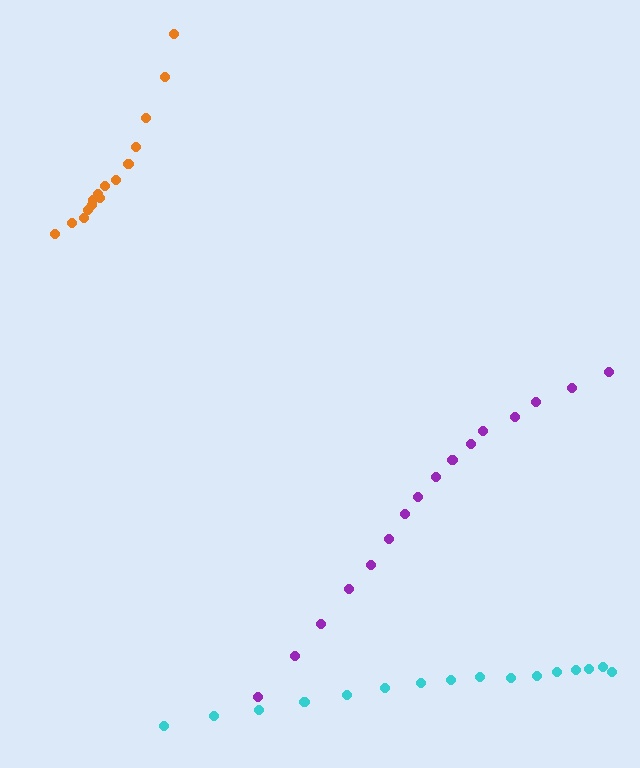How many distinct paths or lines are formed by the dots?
There are 3 distinct paths.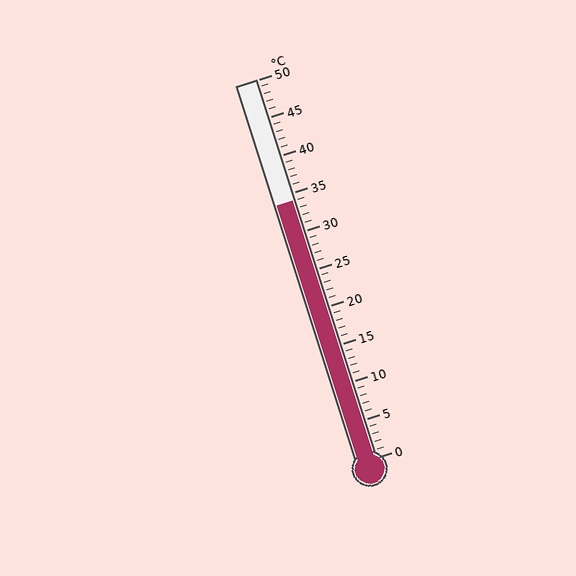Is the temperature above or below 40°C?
The temperature is below 40°C.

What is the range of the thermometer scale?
The thermometer scale ranges from 0°C to 50°C.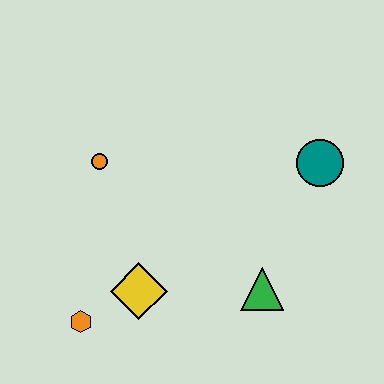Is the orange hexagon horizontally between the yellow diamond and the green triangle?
No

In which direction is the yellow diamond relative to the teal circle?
The yellow diamond is to the left of the teal circle.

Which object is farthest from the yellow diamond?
The teal circle is farthest from the yellow diamond.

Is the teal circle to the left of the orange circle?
No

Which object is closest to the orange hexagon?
The yellow diamond is closest to the orange hexagon.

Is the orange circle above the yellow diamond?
Yes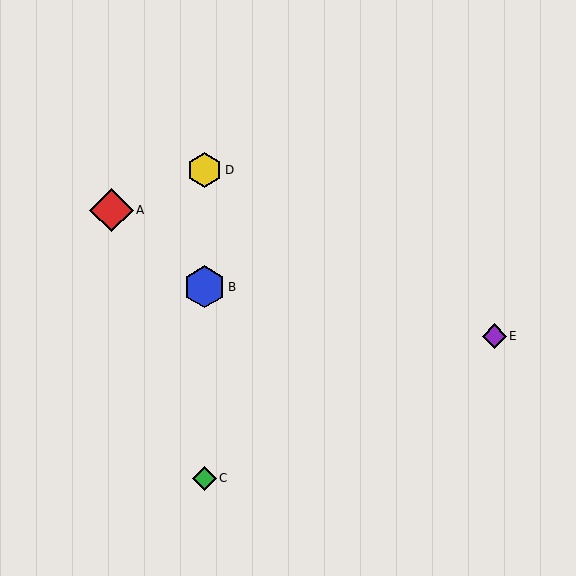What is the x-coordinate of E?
Object E is at x≈494.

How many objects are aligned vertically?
3 objects (B, C, D) are aligned vertically.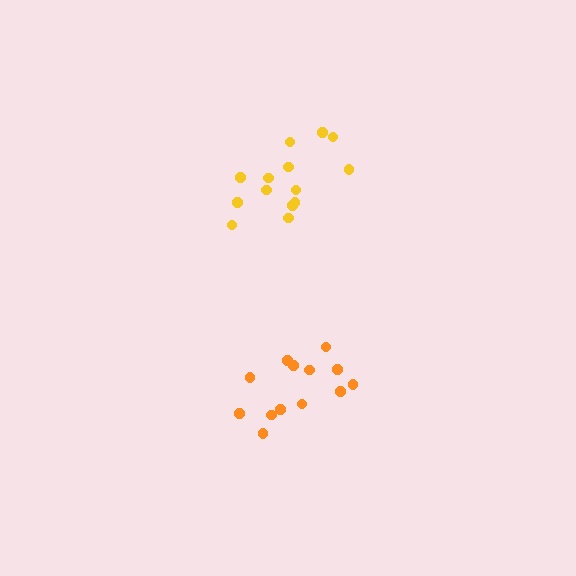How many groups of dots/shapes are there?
There are 2 groups.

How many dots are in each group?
Group 1: 14 dots, Group 2: 13 dots (27 total).